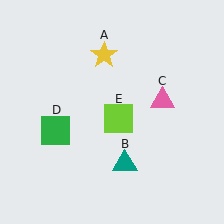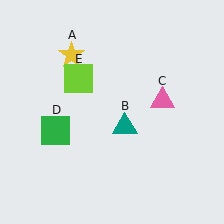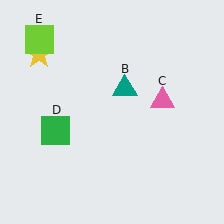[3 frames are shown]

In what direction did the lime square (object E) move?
The lime square (object E) moved up and to the left.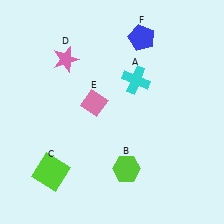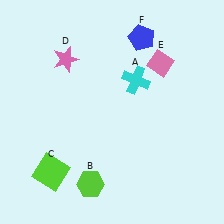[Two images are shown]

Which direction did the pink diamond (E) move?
The pink diamond (E) moved right.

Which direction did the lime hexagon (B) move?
The lime hexagon (B) moved left.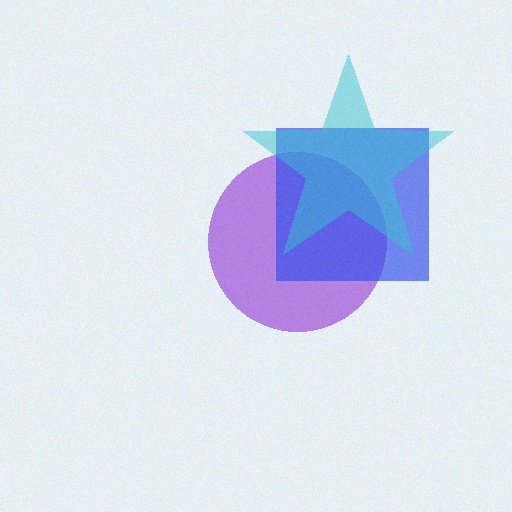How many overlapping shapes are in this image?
There are 3 overlapping shapes in the image.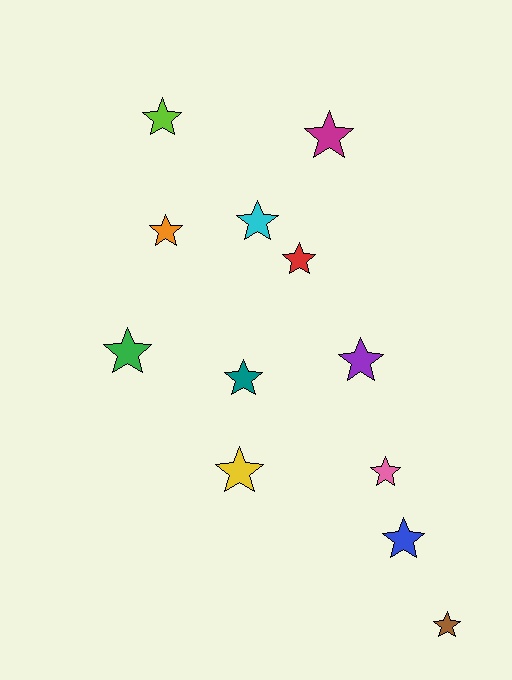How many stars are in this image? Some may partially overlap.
There are 12 stars.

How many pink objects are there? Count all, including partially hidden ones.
There is 1 pink object.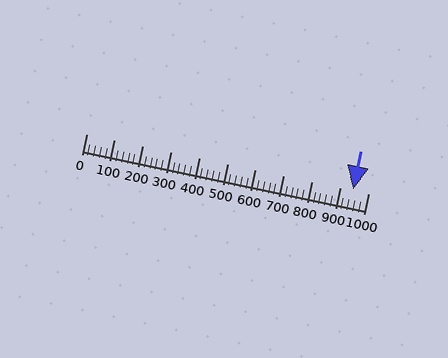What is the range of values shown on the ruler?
The ruler shows values from 0 to 1000.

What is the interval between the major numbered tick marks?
The major tick marks are spaced 100 units apart.